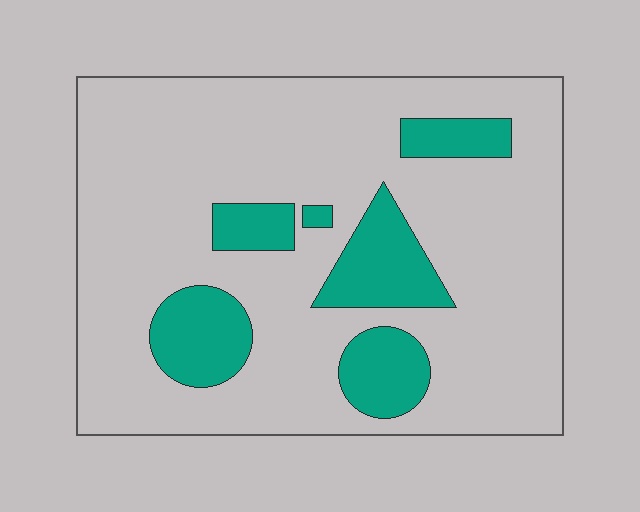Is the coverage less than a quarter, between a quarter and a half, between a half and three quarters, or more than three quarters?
Less than a quarter.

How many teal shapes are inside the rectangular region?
6.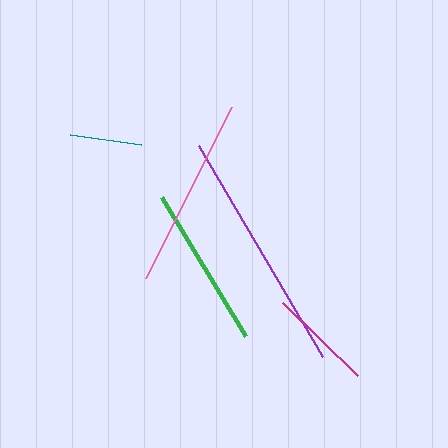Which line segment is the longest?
The purple line is the longest at approximately 245 pixels.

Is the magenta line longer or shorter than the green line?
The green line is longer than the magenta line.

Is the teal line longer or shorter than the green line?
The green line is longer than the teal line.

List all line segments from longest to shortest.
From longest to shortest: purple, pink, green, magenta, teal.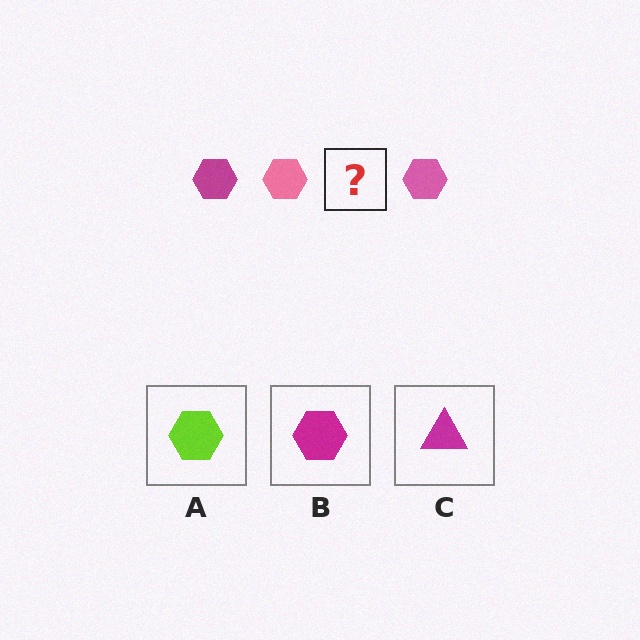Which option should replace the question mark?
Option B.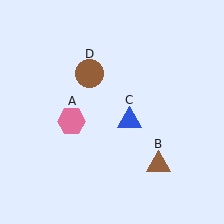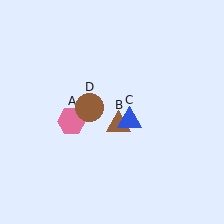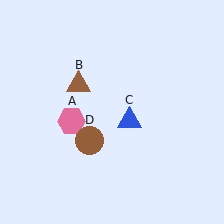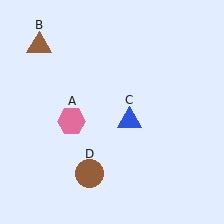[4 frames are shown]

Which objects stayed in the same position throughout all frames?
Pink hexagon (object A) and blue triangle (object C) remained stationary.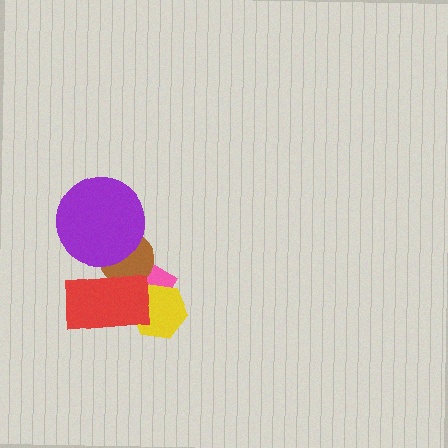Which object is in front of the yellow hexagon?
The red rectangle is in front of the yellow hexagon.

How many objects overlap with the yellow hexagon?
2 objects overlap with the yellow hexagon.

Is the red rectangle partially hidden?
No, no other shape covers it.